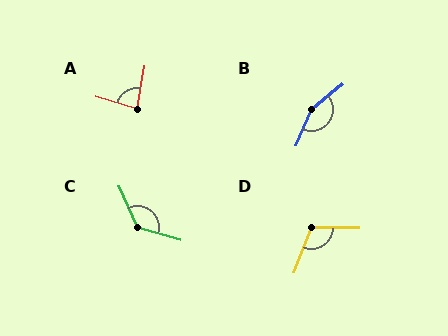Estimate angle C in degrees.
Approximately 129 degrees.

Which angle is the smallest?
A, at approximately 82 degrees.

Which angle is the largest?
B, at approximately 152 degrees.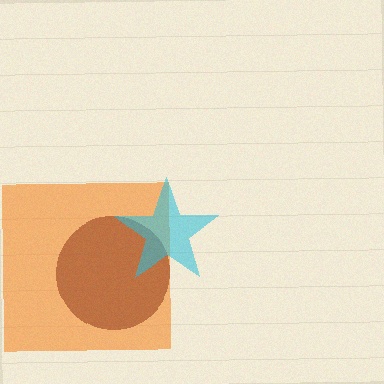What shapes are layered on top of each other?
The layered shapes are: an orange square, a brown circle, a cyan star.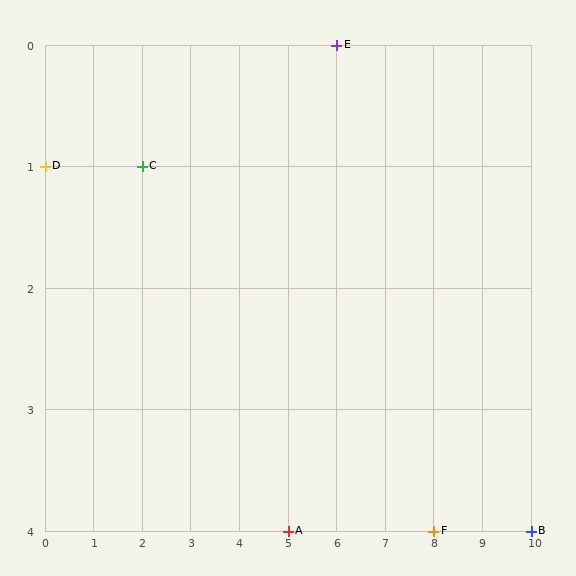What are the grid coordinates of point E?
Point E is at grid coordinates (6, 0).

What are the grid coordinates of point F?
Point F is at grid coordinates (8, 4).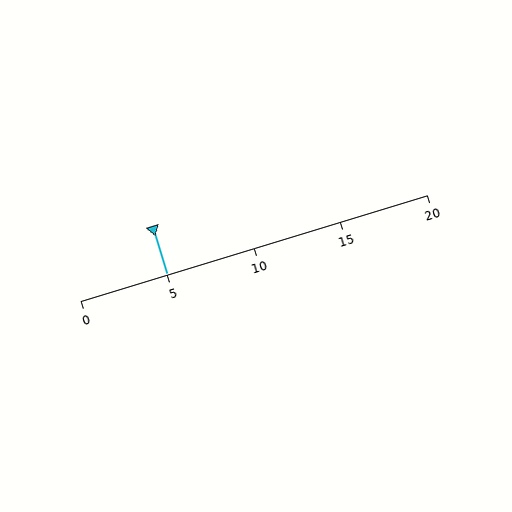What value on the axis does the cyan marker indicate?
The marker indicates approximately 5.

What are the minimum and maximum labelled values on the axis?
The axis runs from 0 to 20.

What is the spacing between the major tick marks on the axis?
The major ticks are spaced 5 apart.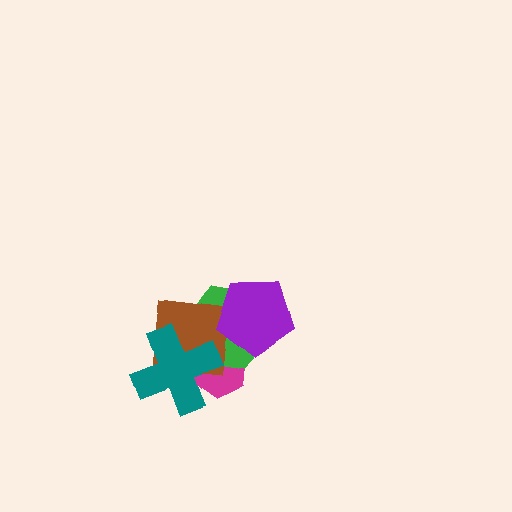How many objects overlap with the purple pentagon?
2 objects overlap with the purple pentagon.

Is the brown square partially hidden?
Yes, it is partially covered by another shape.